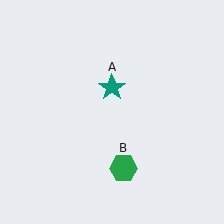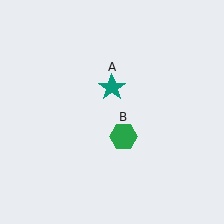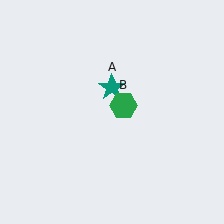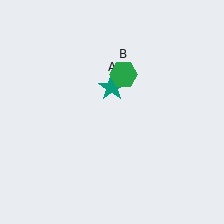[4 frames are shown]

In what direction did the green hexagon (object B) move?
The green hexagon (object B) moved up.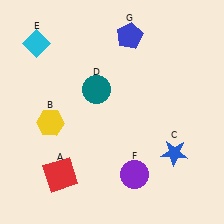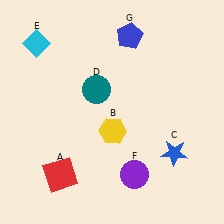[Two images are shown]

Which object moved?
The yellow hexagon (B) moved right.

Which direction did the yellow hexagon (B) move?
The yellow hexagon (B) moved right.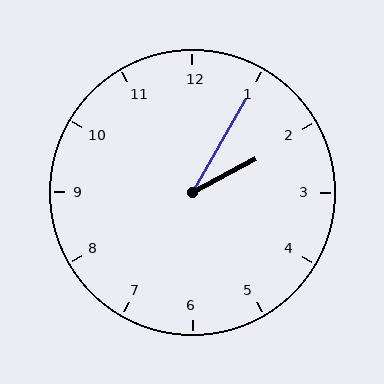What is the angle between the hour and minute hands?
Approximately 32 degrees.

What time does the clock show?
2:05.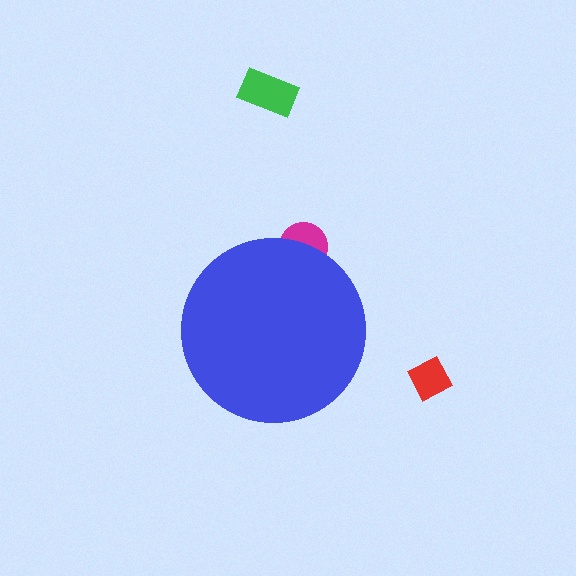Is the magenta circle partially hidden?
Yes, the magenta circle is partially hidden behind the blue circle.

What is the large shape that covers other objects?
A blue circle.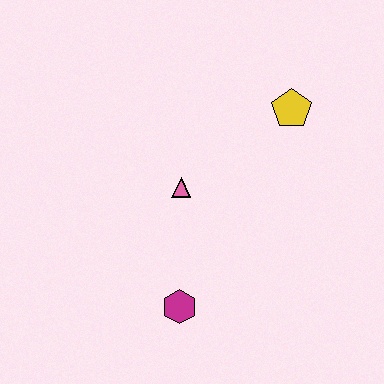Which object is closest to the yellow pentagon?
The pink triangle is closest to the yellow pentagon.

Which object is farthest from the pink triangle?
The yellow pentagon is farthest from the pink triangle.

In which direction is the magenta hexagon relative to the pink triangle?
The magenta hexagon is below the pink triangle.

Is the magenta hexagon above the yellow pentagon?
No